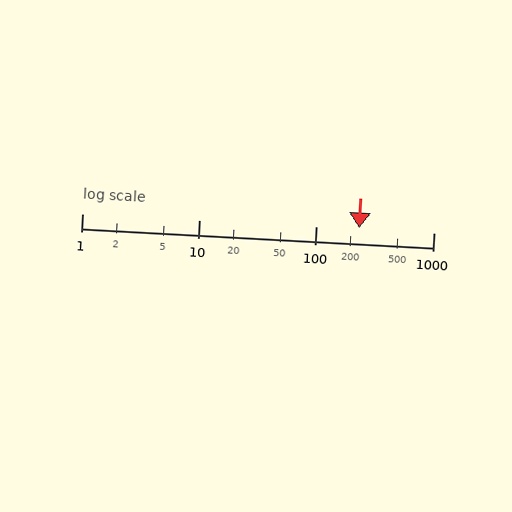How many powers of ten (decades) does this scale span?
The scale spans 3 decades, from 1 to 1000.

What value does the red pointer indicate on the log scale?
The pointer indicates approximately 230.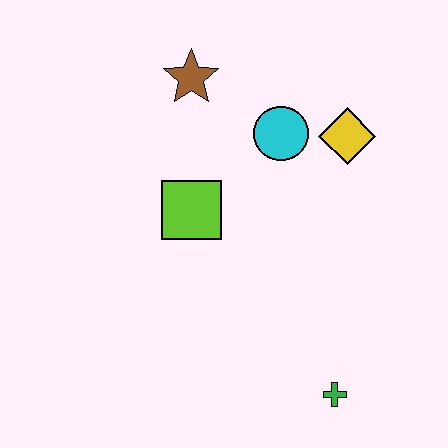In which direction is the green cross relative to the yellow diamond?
The green cross is below the yellow diamond.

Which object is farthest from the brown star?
The green cross is farthest from the brown star.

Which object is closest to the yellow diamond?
The cyan circle is closest to the yellow diamond.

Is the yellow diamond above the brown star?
No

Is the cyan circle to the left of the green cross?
Yes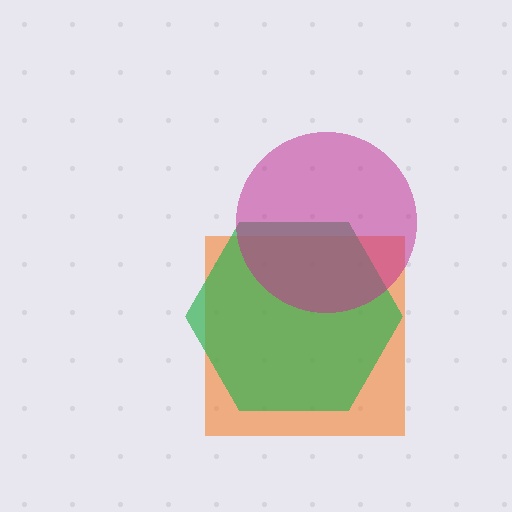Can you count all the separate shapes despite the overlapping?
Yes, there are 3 separate shapes.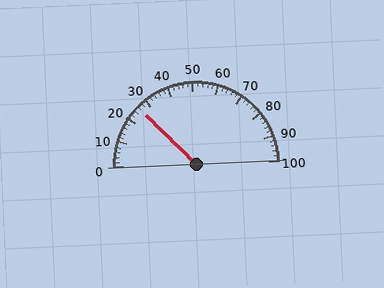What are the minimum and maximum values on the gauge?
The gauge ranges from 0 to 100.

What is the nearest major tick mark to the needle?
The nearest major tick mark is 30.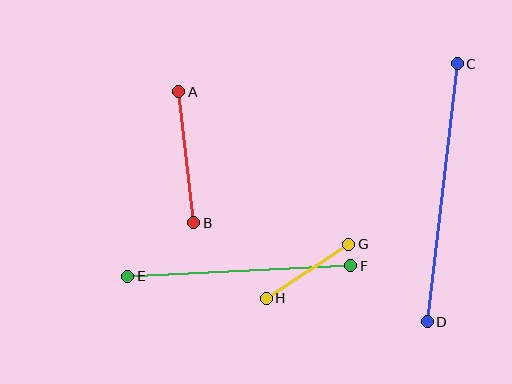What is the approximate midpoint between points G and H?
The midpoint is at approximately (307, 271) pixels.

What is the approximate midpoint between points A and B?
The midpoint is at approximately (186, 157) pixels.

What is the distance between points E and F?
The distance is approximately 223 pixels.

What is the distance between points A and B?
The distance is approximately 131 pixels.